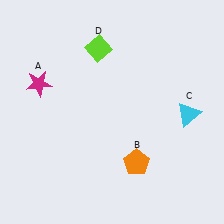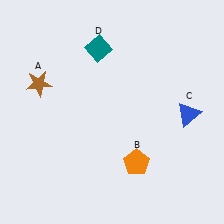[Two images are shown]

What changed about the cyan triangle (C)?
In Image 1, C is cyan. In Image 2, it changed to blue.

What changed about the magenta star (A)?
In Image 1, A is magenta. In Image 2, it changed to brown.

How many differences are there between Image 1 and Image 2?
There are 3 differences between the two images.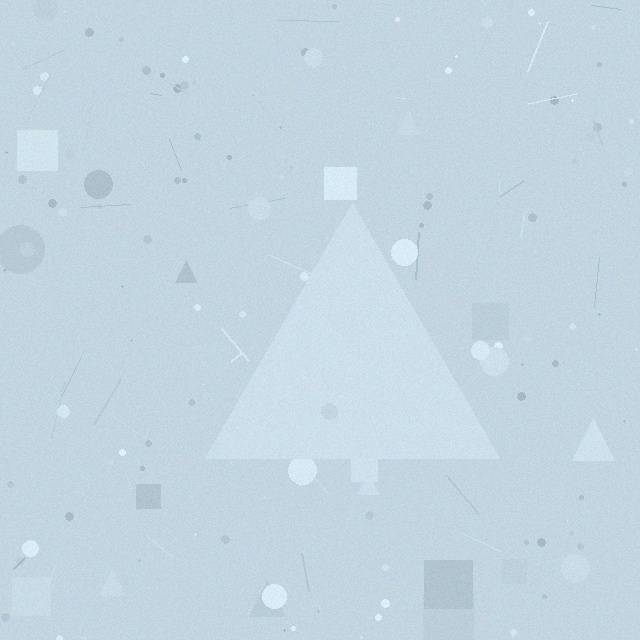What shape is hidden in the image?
A triangle is hidden in the image.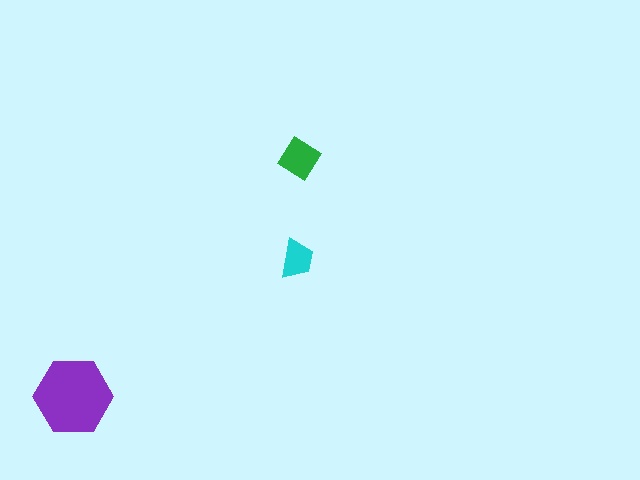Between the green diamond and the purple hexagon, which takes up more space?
The purple hexagon.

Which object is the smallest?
The cyan trapezoid.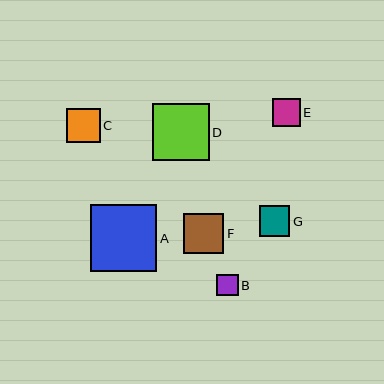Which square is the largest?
Square A is the largest with a size of approximately 66 pixels.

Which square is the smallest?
Square B is the smallest with a size of approximately 21 pixels.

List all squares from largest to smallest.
From largest to smallest: A, D, F, C, G, E, B.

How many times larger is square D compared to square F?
Square D is approximately 1.4 times the size of square F.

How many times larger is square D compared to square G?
Square D is approximately 1.9 times the size of square G.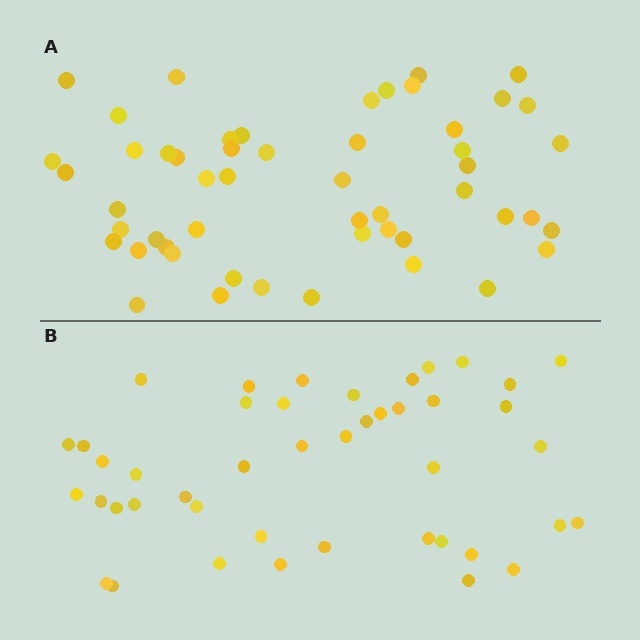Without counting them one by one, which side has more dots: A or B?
Region A (the top region) has more dots.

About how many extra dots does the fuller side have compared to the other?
Region A has roughly 8 or so more dots than region B.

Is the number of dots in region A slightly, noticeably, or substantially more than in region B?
Region A has only slightly more — the two regions are fairly close. The ratio is roughly 1.2 to 1.